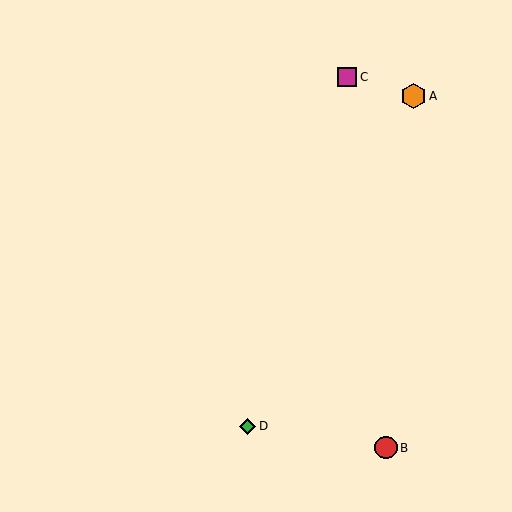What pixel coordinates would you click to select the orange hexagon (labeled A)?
Click at (413, 96) to select the orange hexagon A.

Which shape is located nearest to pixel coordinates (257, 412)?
The green diamond (labeled D) at (248, 426) is nearest to that location.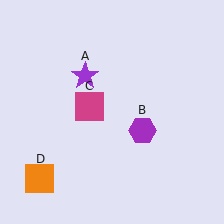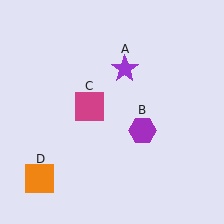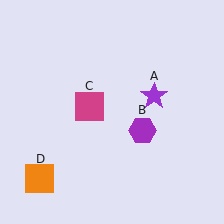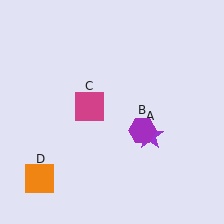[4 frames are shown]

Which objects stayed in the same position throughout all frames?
Purple hexagon (object B) and magenta square (object C) and orange square (object D) remained stationary.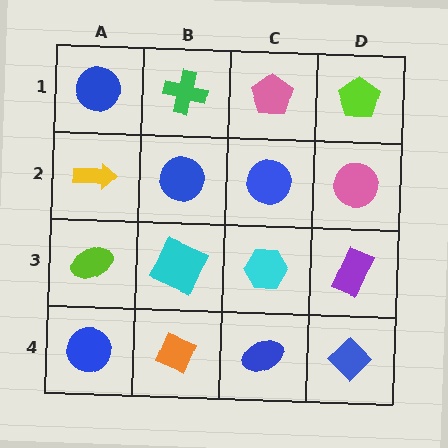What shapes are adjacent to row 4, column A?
A lime ellipse (row 3, column A), an orange diamond (row 4, column B).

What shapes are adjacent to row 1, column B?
A blue circle (row 2, column B), a blue circle (row 1, column A), a pink pentagon (row 1, column C).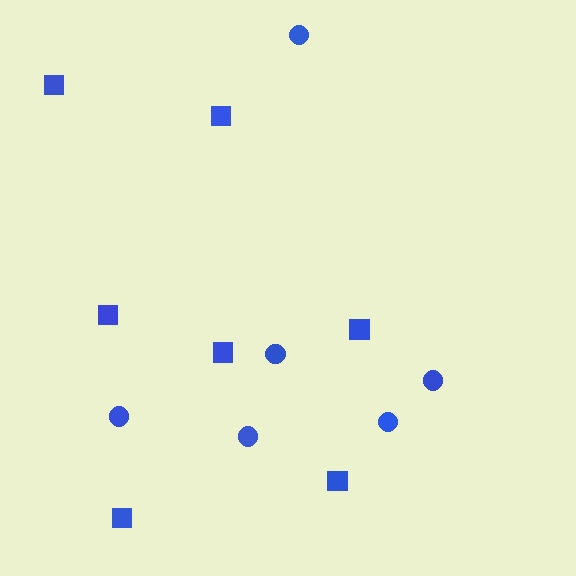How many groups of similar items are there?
There are 2 groups: one group of squares (7) and one group of circles (6).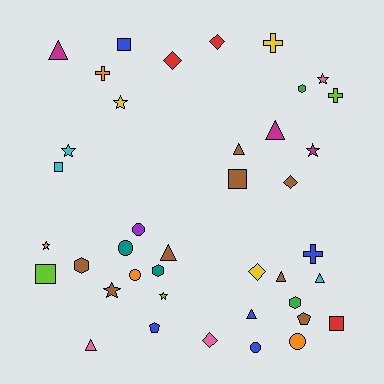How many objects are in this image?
There are 40 objects.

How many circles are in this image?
There are 5 circles.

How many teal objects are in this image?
There are 2 teal objects.